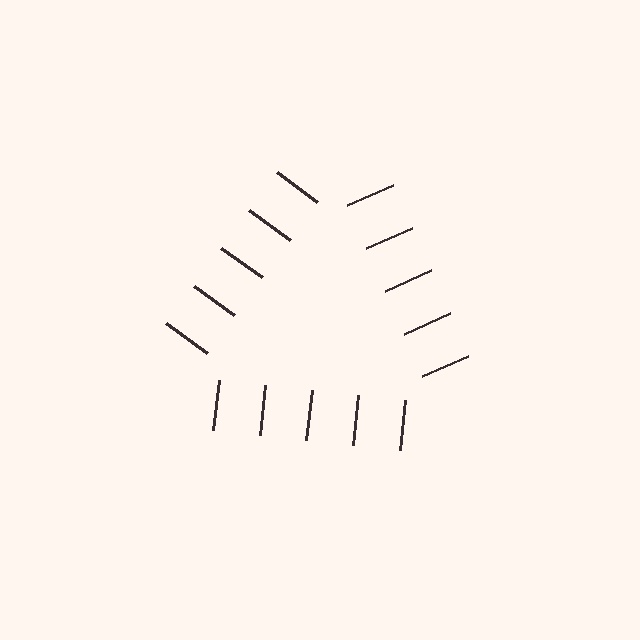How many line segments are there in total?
15 — 5 along each of the 3 edges.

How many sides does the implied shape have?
3 sides — the line-ends trace a triangle.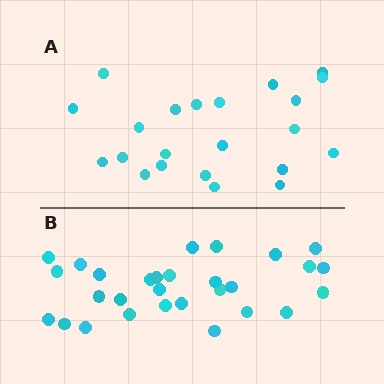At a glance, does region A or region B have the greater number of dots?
Region B (the bottom region) has more dots.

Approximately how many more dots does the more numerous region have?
Region B has roughly 8 or so more dots than region A.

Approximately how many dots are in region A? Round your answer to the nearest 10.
About 20 dots. (The exact count is 22, which rounds to 20.)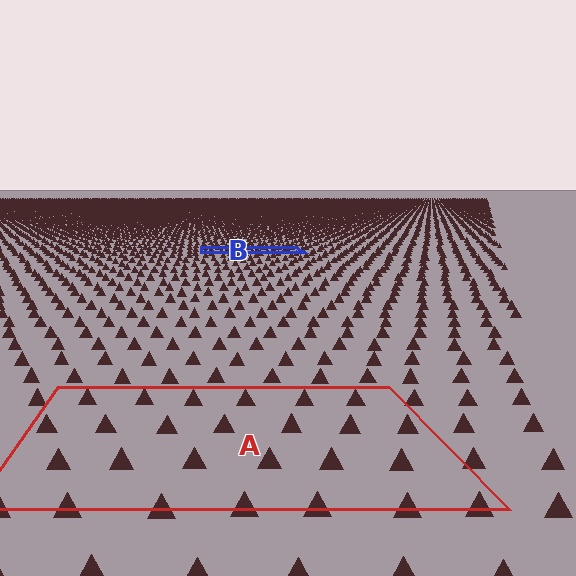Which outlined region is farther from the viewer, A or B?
Region B is farther from the viewer — the texture elements inside it appear smaller and more densely packed.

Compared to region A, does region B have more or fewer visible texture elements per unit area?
Region B has more texture elements per unit area — they are packed more densely because it is farther away.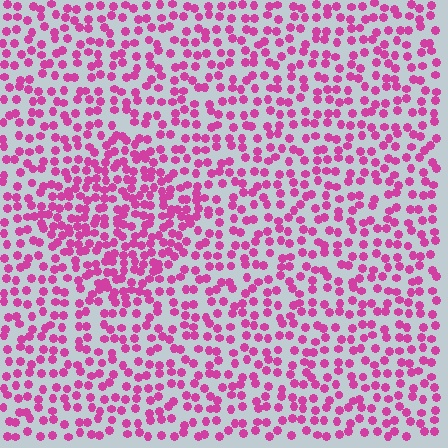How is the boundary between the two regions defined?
The boundary is defined by a change in element density (approximately 1.7x ratio). All elements are the same color, size, and shape.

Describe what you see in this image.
The image contains small magenta elements arranged at two different densities. A diamond-shaped region is visible where the elements are more densely packed than the surrounding area.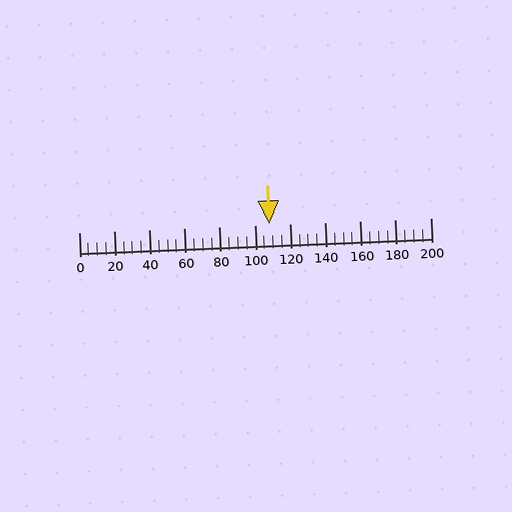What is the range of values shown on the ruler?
The ruler shows values from 0 to 200.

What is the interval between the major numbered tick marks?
The major tick marks are spaced 20 units apart.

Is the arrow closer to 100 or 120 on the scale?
The arrow is closer to 100.